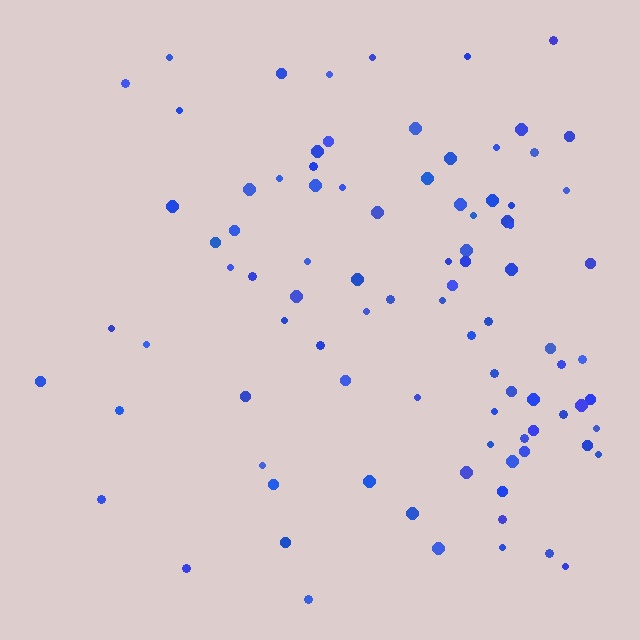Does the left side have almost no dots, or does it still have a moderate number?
Still a moderate number, just noticeably fewer than the right.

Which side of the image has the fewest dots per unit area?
The left.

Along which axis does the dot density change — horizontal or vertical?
Horizontal.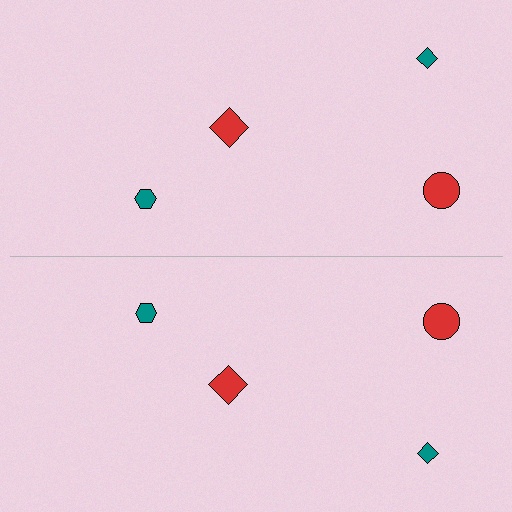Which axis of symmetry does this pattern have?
The pattern has a horizontal axis of symmetry running through the center of the image.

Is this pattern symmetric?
Yes, this pattern has bilateral (reflection) symmetry.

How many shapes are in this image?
There are 8 shapes in this image.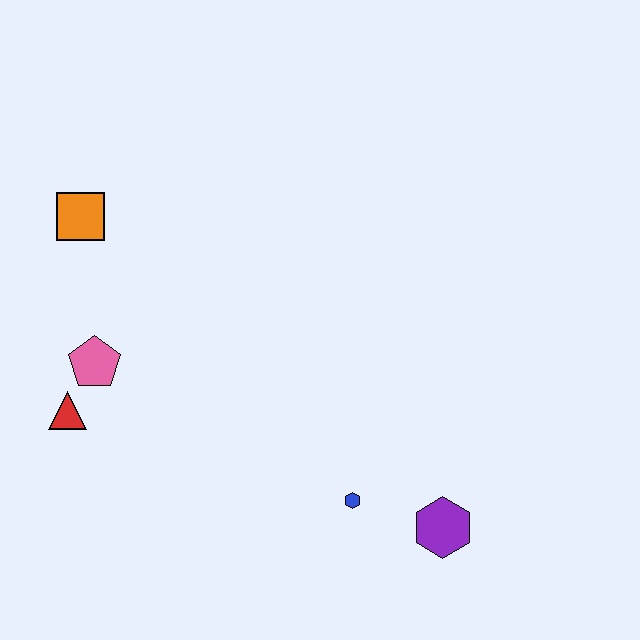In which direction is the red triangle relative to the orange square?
The red triangle is below the orange square.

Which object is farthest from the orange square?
The purple hexagon is farthest from the orange square.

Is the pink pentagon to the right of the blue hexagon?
No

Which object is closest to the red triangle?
The pink pentagon is closest to the red triangle.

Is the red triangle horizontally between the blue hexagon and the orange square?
No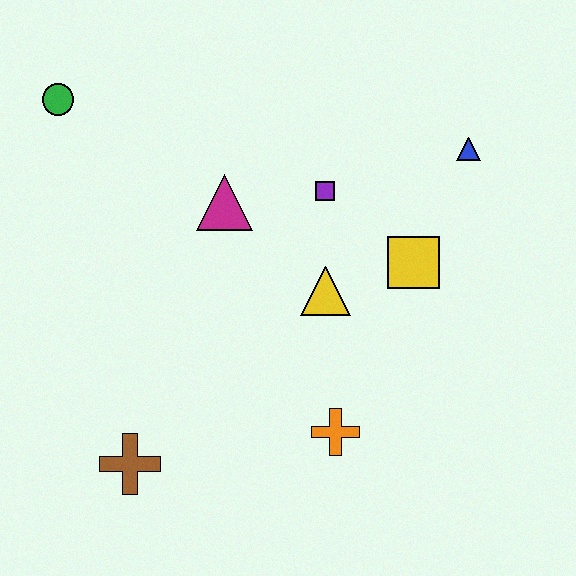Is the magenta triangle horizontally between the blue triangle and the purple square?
No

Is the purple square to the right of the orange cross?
No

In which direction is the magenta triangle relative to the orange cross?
The magenta triangle is above the orange cross.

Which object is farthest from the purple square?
The brown cross is farthest from the purple square.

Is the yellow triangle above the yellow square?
No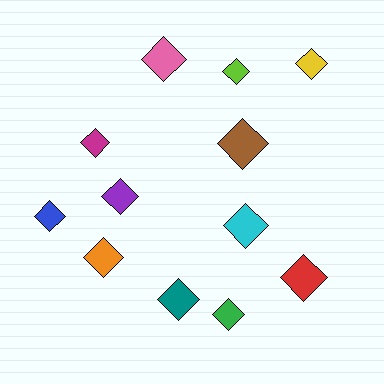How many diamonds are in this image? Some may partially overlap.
There are 12 diamonds.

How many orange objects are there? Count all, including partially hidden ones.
There is 1 orange object.